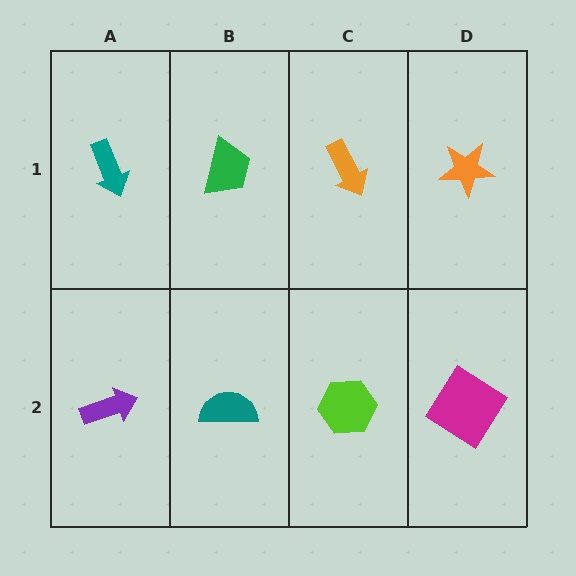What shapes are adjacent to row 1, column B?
A teal semicircle (row 2, column B), a teal arrow (row 1, column A), an orange arrow (row 1, column C).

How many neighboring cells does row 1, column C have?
3.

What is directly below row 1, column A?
A purple arrow.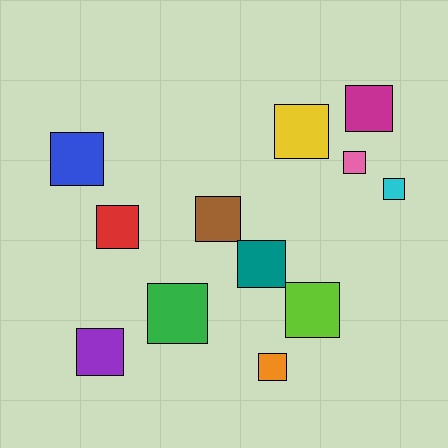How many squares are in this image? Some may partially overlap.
There are 12 squares.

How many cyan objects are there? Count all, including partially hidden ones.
There is 1 cyan object.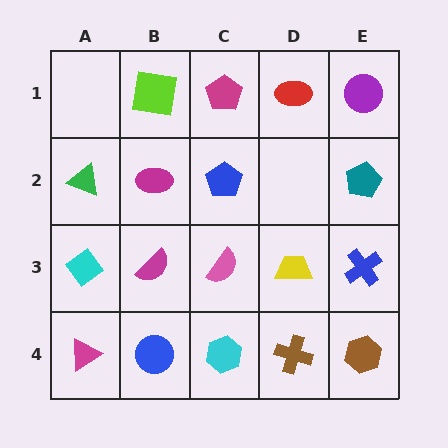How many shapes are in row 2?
4 shapes.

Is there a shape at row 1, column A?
No, that cell is empty.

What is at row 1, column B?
A lime square.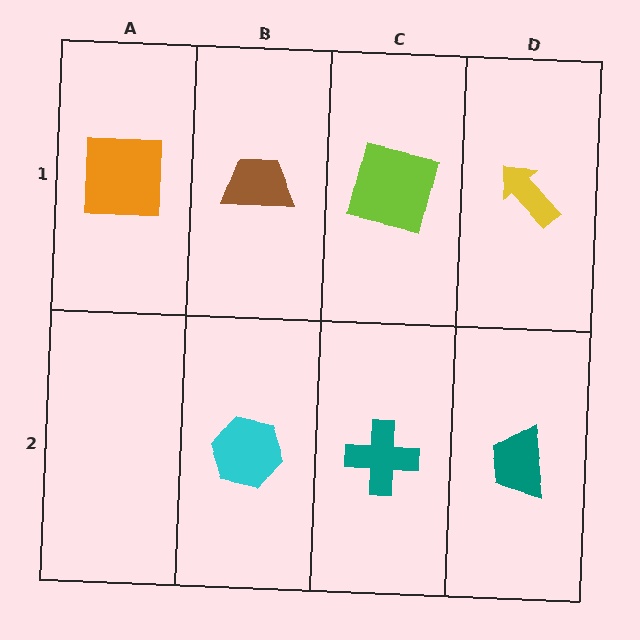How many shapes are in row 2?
3 shapes.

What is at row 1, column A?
An orange square.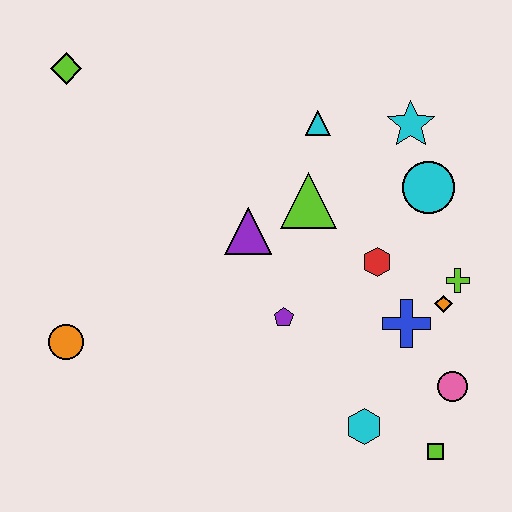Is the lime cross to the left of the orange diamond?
No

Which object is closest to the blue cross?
The orange diamond is closest to the blue cross.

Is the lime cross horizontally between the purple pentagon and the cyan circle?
No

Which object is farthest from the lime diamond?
The lime square is farthest from the lime diamond.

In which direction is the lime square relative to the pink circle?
The lime square is below the pink circle.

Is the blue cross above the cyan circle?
No